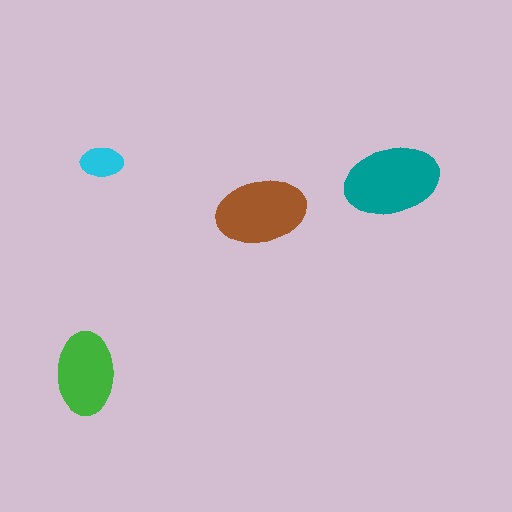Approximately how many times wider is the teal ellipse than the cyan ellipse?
About 2 times wider.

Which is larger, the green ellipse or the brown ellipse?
The brown one.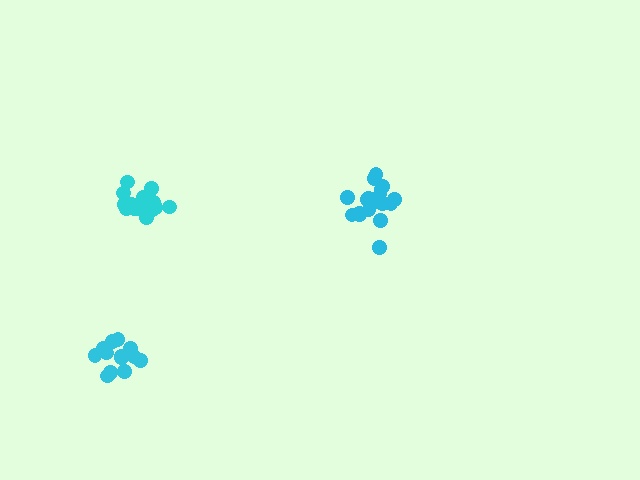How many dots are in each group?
Group 1: 18 dots, Group 2: 13 dots, Group 3: 19 dots (50 total).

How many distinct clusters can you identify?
There are 3 distinct clusters.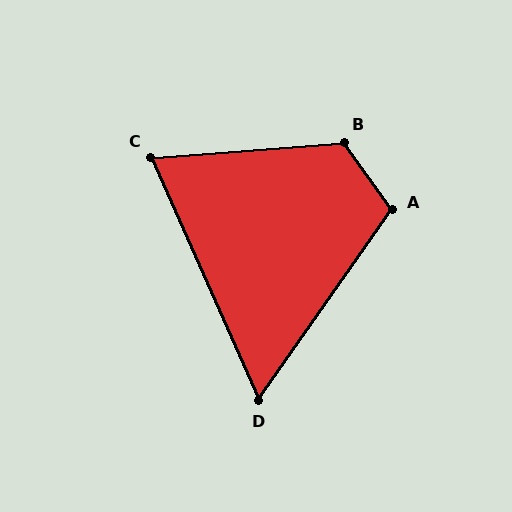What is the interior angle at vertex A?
Approximately 109 degrees (obtuse).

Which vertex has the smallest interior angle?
D, at approximately 59 degrees.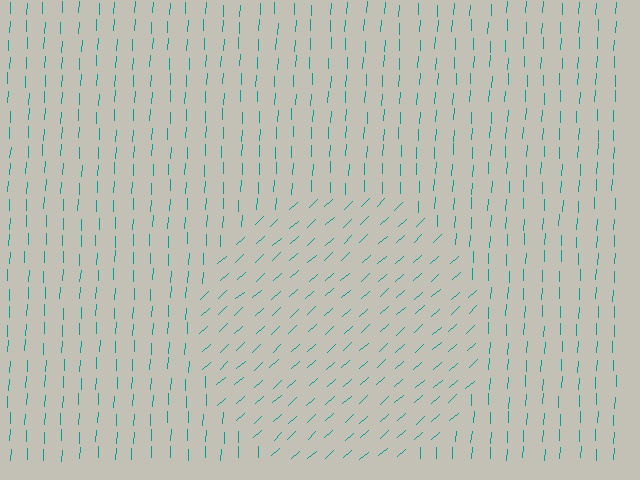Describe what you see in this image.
The image is filled with small teal line segments. A circle region in the image has lines oriented differently from the surrounding lines, creating a visible texture boundary.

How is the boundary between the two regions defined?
The boundary is defined purely by a change in line orientation (approximately 45 degrees difference). All lines are the same color and thickness.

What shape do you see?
I see a circle.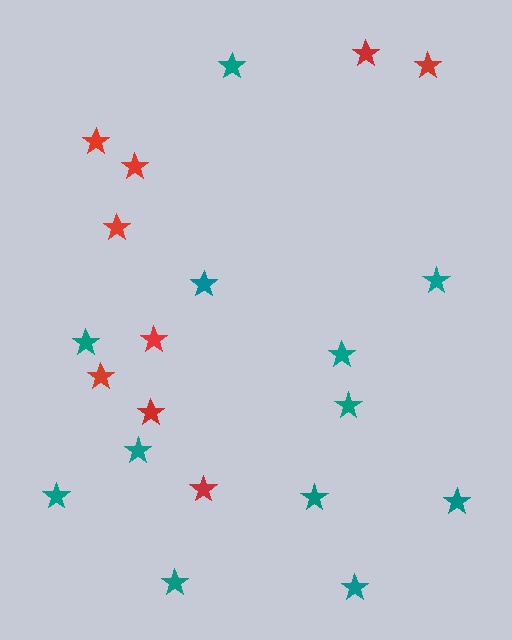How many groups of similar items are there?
There are 2 groups: one group of red stars (9) and one group of teal stars (12).